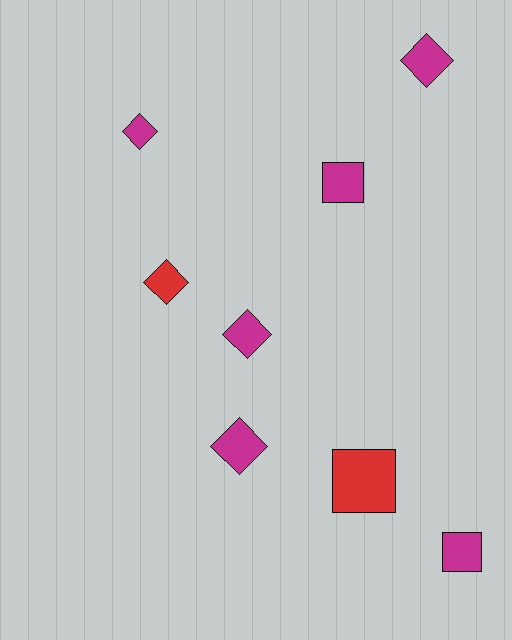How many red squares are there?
There is 1 red square.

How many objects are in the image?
There are 8 objects.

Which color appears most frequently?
Magenta, with 6 objects.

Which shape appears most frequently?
Diamond, with 5 objects.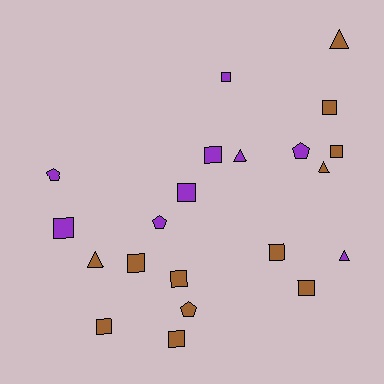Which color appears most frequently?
Brown, with 12 objects.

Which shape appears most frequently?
Square, with 12 objects.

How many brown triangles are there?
There are 3 brown triangles.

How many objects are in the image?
There are 21 objects.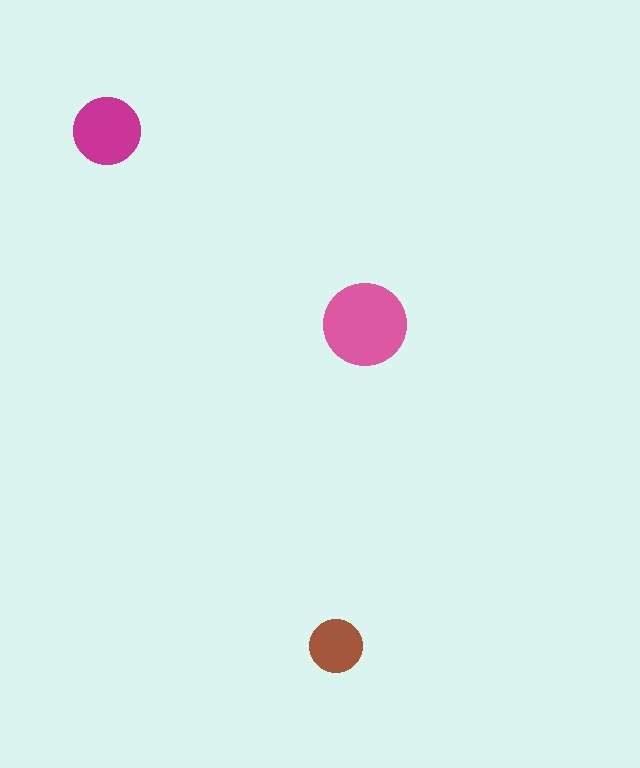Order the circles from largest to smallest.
the pink one, the magenta one, the brown one.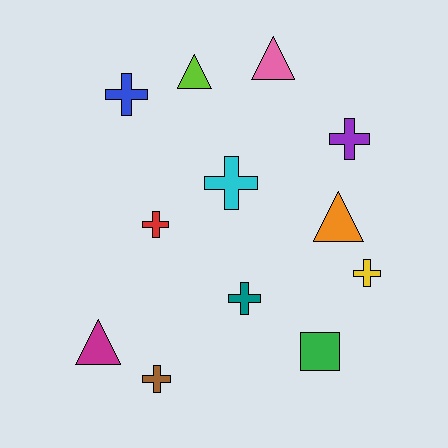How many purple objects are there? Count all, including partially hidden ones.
There is 1 purple object.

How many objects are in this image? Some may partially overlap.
There are 12 objects.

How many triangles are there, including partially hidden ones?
There are 4 triangles.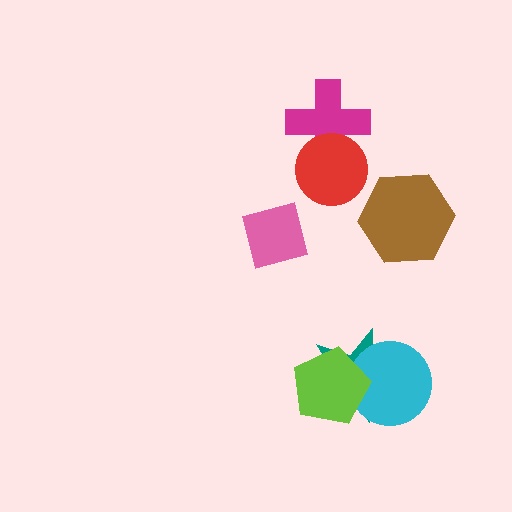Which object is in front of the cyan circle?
The lime pentagon is in front of the cyan circle.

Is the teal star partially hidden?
Yes, it is partially covered by another shape.